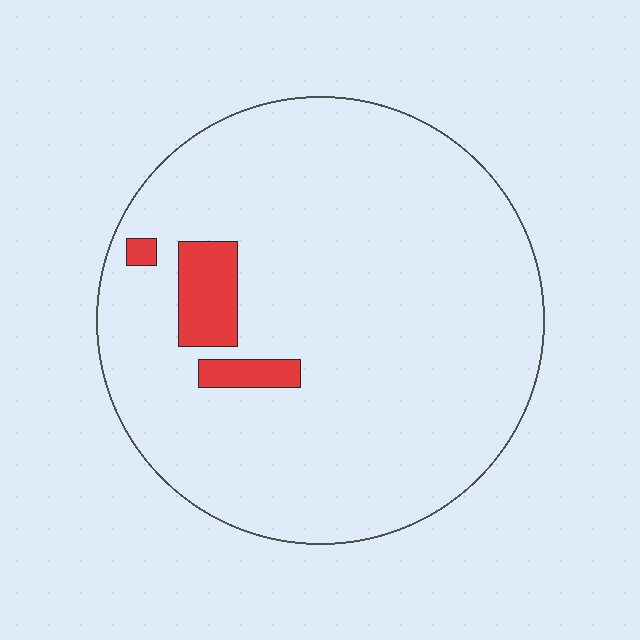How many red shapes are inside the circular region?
3.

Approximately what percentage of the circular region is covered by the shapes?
Approximately 5%.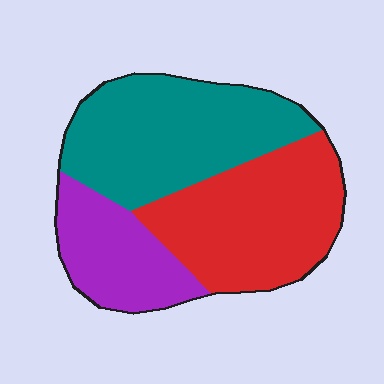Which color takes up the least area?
Purple, at roughly 20%.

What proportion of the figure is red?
Red takes up about three eighths (3/8) of the figure.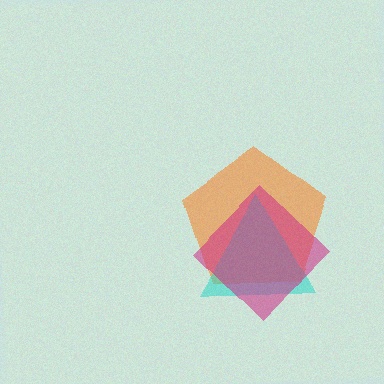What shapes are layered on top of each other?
The layered shapes are: an orange pentagon, a cyan triangle, a magenta diamond.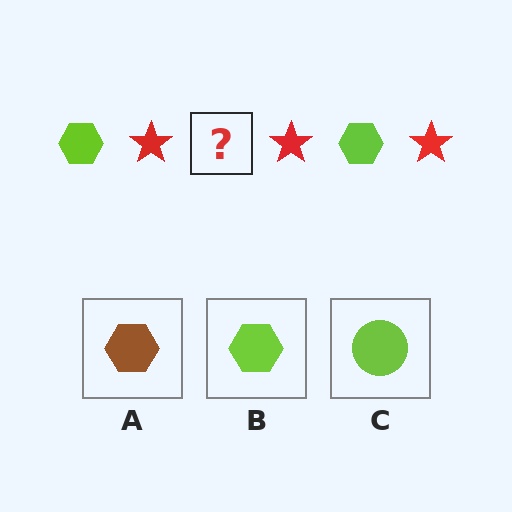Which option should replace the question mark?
Option B.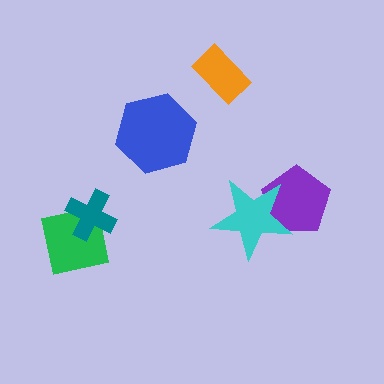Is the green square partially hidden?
Yes, it is partially covered by another shape.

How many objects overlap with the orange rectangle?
0 objects overlap with the orange rectangle.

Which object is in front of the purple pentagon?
The cyan star is in front of the purple pentagon.